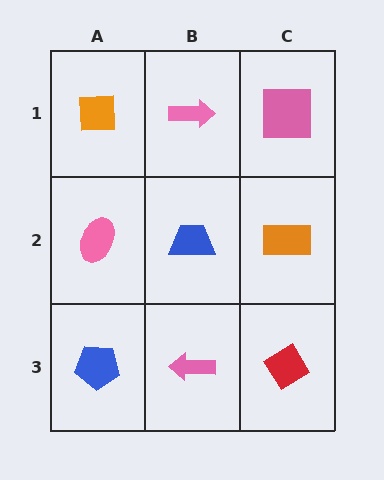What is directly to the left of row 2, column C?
A blue trapezoid.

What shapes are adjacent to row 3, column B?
A blue trapezoid (row 2, column B), a blue pentagon (row 3, column A), a red diamond (row 3, column C).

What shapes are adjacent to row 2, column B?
A pink arrow (row 1, column B), a pink arrow (row 3, column B), a pink ellipse (row 2, column A), an orange rectangle (row 2, column C).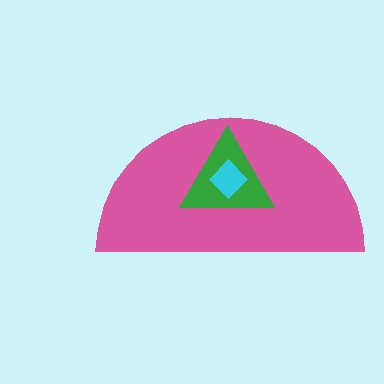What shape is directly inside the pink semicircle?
The green triangle.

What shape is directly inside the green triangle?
The cyan diamond.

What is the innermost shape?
The cyan diamond.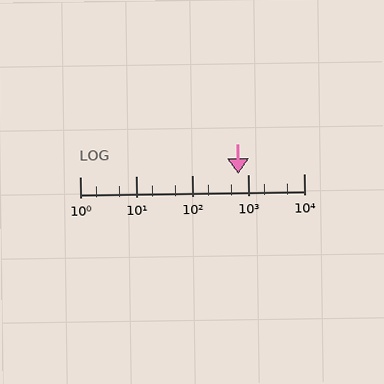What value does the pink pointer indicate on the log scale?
The pointer indicates approximately 690.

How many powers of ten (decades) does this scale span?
The scale spans 4 decades, from 1 to 10000.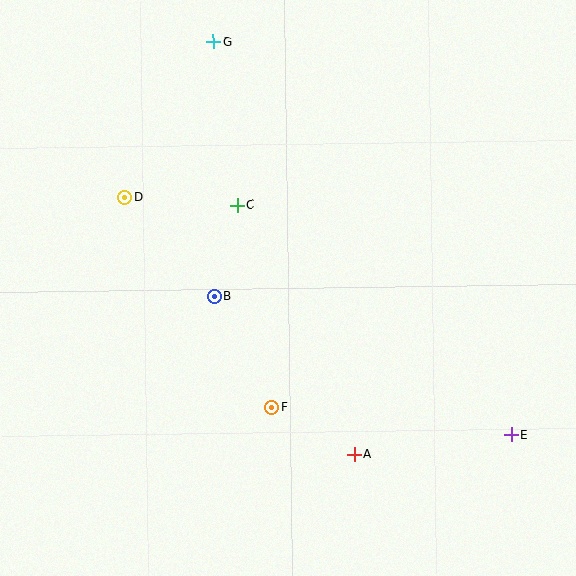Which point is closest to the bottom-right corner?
Point E is closest to the bottom-right corner.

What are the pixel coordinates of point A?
Point A is at (355, 454).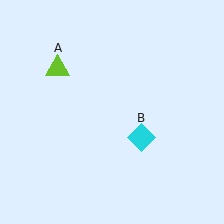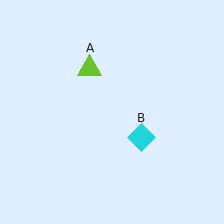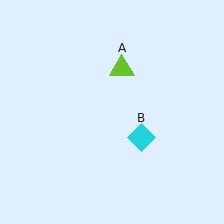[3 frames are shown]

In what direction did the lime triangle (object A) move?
The lime triangle (object A) moved right.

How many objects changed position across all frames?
1 object changed position: lime triangle (object A).